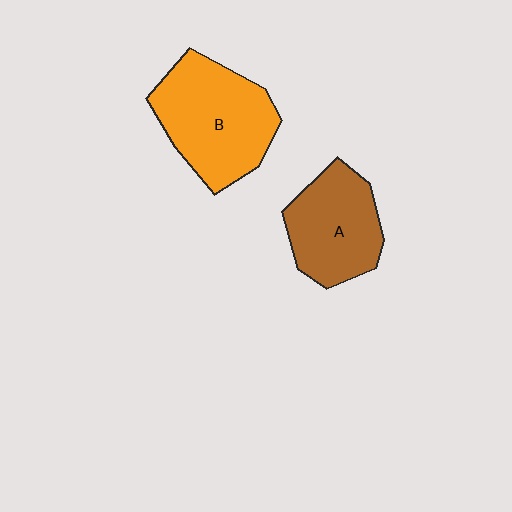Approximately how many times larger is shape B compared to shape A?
Approximately 1.3 times.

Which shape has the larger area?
Shape B (orange).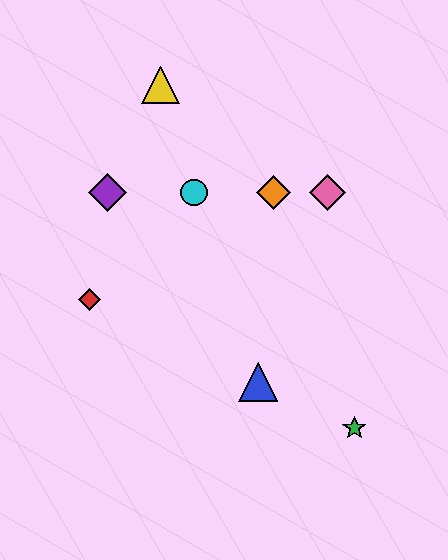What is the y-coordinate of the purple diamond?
The purple diamond is at y≈193.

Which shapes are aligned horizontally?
The purple diamond, the orange diamond, the cyan circle, the pink diamond are aligned horizontally.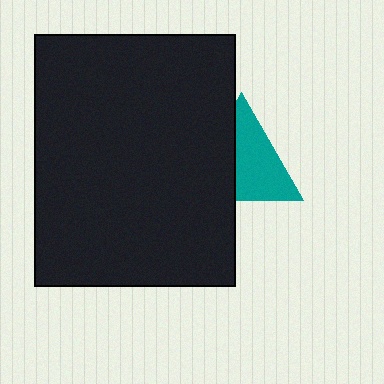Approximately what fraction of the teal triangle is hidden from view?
Roughly 41% of the teal triangle is hidden behind the black rectangle.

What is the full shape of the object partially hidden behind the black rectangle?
The partially hidden object is a teal triangle.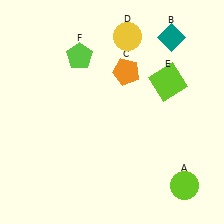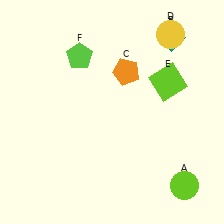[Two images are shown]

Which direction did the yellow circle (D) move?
The yellow circle (D) moved right.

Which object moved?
The yellow circle (D) moved right.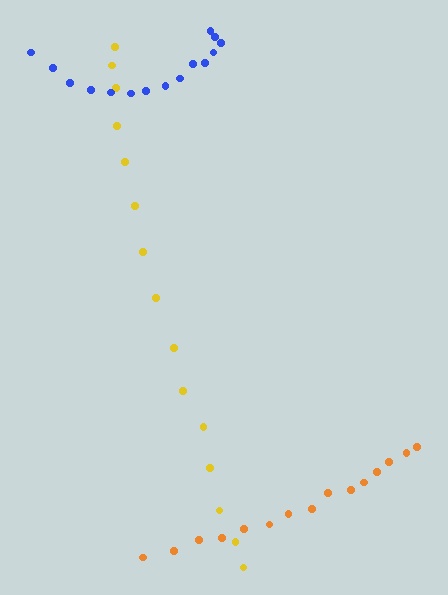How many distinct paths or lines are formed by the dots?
There are 3 distinct paths.